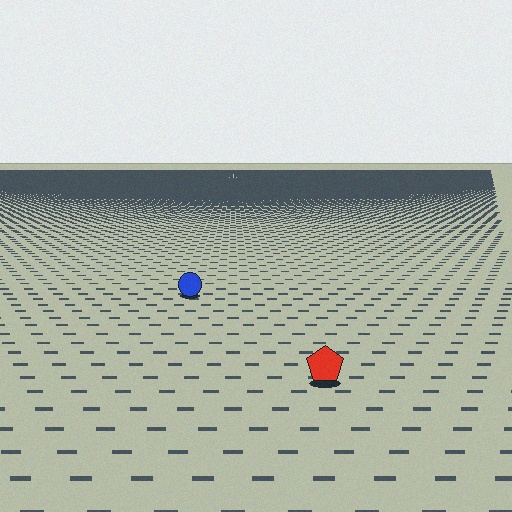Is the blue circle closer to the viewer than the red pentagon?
No. The red pentagon is closer — you can tell from the texture gradient: the ground texture is coarser near it.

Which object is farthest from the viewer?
The blue circle is farthest from the viewer. It appears smaller and the ground texture around it is denser.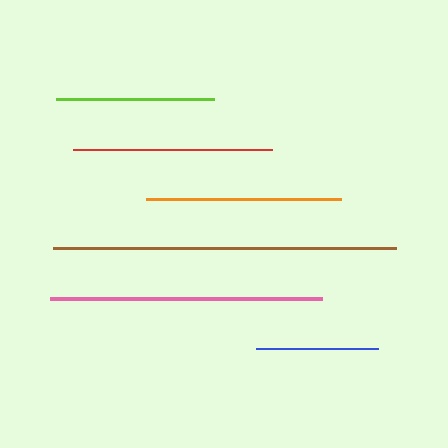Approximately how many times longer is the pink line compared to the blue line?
The pink line is approximately 2.2 times the length of the blue line.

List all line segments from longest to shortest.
From longest to shortest: brown, pink, red, orange, lime, blue.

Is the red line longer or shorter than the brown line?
The brown line is longer than the red line.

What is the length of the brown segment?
The brown segment is approximately 342 pixels long.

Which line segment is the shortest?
The blue line is the shortest at approximately 123 pixels.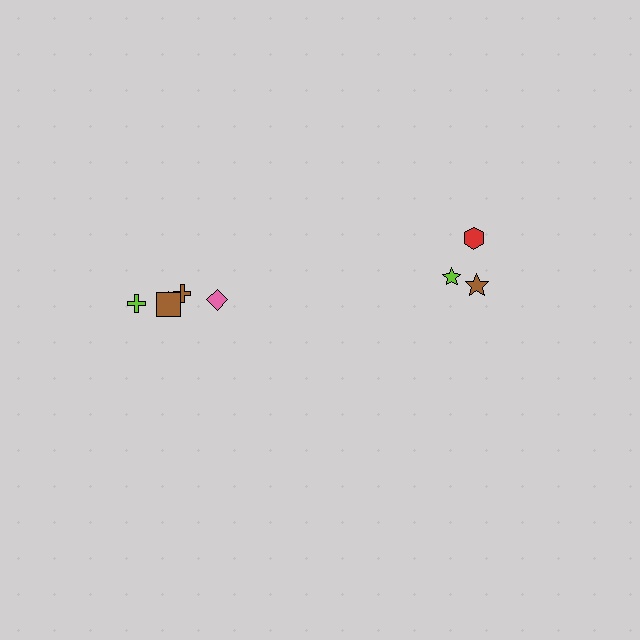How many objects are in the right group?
There are 3 objects.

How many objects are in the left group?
There are 5 objects.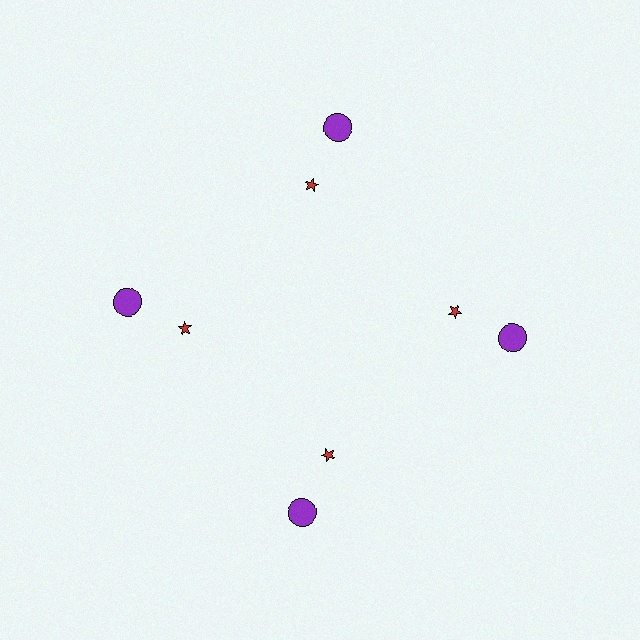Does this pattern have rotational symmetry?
Yes, this pattern has 4-fold rotational symmetry. It looks the same after rotating 90 degrees around the center.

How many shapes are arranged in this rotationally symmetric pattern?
There are 8 shapes, arranged in 4 groups of 2.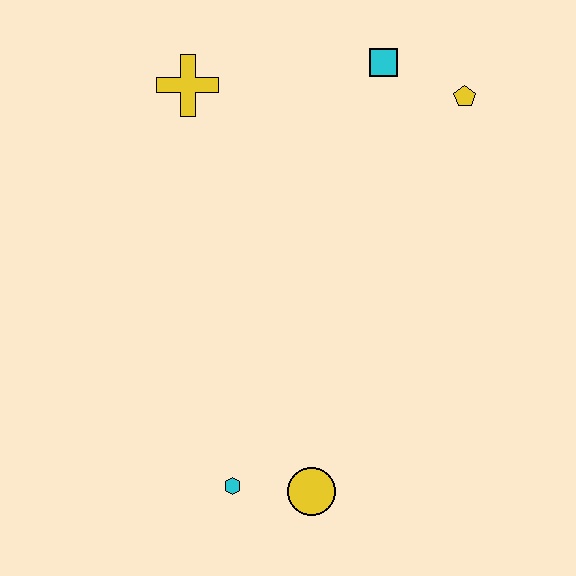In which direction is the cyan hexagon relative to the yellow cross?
The cyan hexagon is below the yellow cross.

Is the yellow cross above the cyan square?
No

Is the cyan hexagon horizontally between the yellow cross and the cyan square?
Yes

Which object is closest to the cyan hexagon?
The yellow circle is closest to the cyan hexagon.